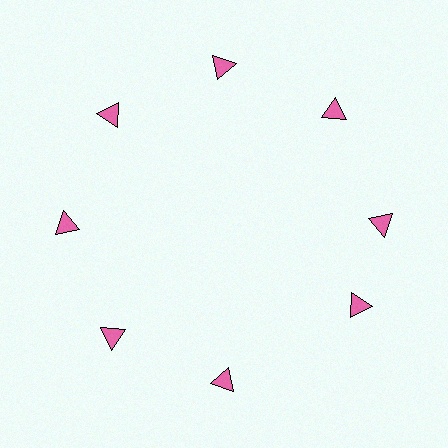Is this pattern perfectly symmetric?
No. The 8 pink triangles are arranged in a ring, but one element near the 4 o'clock position is rotated out of alignment along the ring, breaking the 8-fold rotational symmetry.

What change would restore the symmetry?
The symmetry would be restored by rotating it back into even spacing with its neighbors so that all 8 triangles sit at equal angles and equal distance from the center.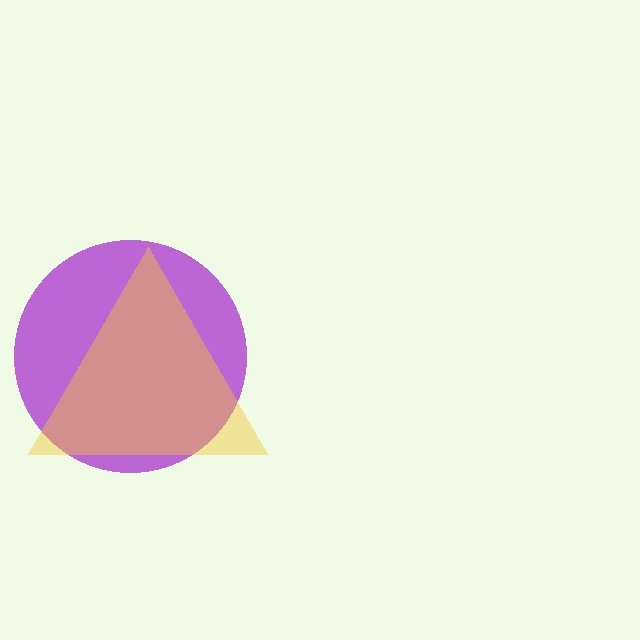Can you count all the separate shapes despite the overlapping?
Yes, there are 2 separate shapes.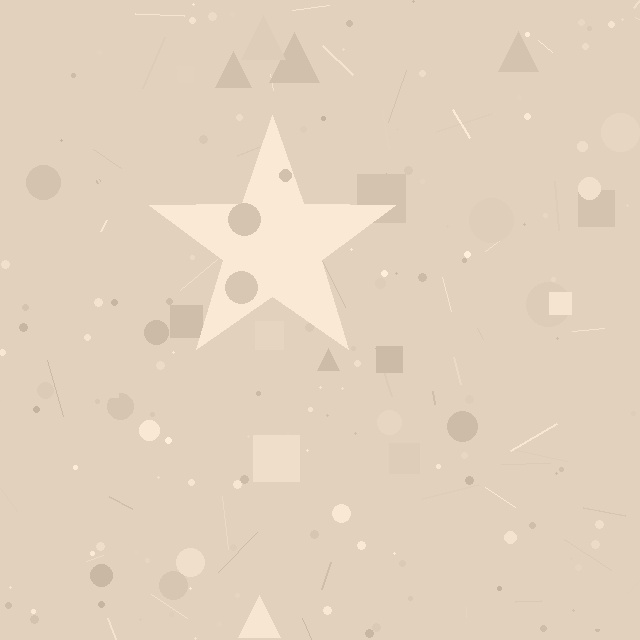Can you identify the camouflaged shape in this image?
The camouflaged shape is a star.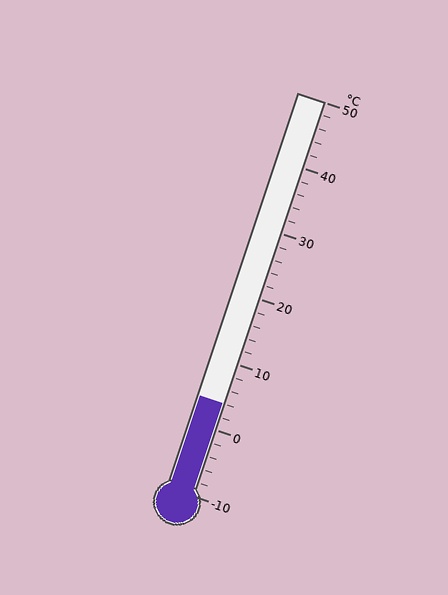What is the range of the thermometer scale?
The thermometer scale ranges from -10°C to 50°C.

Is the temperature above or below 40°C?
The temperature is below 40°C.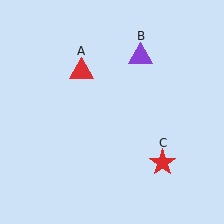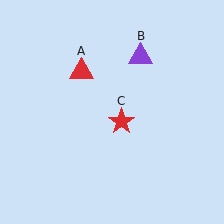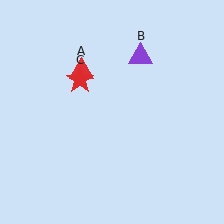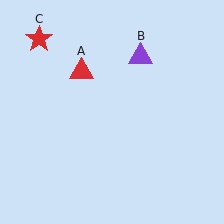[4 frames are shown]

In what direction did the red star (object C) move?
The red star (object C) moved up and to the left.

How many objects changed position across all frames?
1 object changed position: red star (object C).